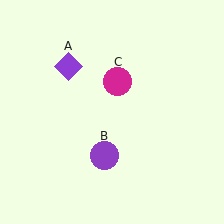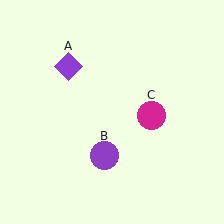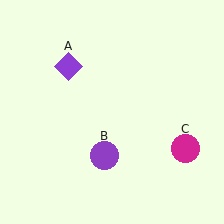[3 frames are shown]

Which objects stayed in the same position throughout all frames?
Purple diamond (object A) and purple circle (object B) remained stationary.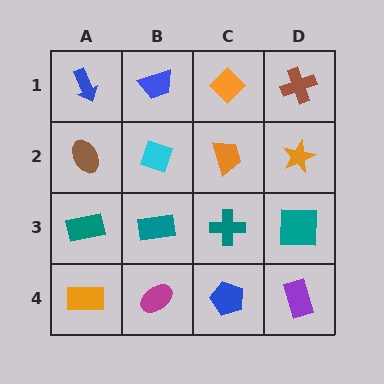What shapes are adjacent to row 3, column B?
A cyan diamond (row 2, column B), a magenta ellipse (row 4, column B), a teal rectangle (row 3, column A), a teal cross (row 3, column C).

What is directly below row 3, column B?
A magenta ellipse.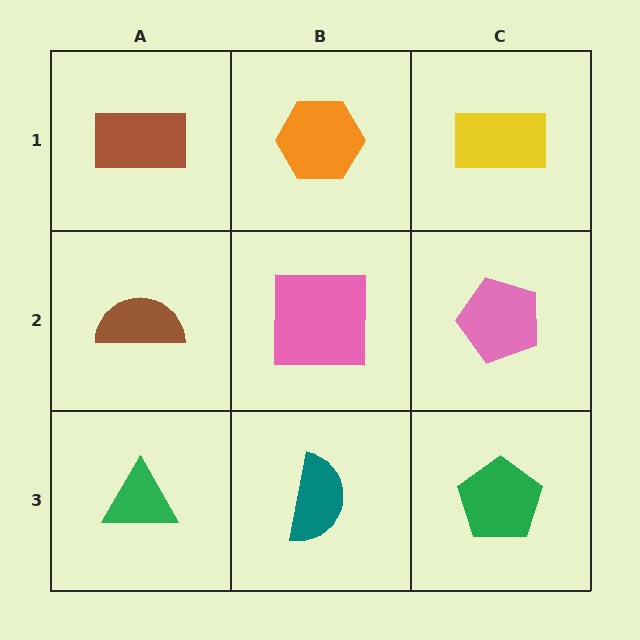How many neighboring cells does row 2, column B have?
4.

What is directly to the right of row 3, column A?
A teal semicircle.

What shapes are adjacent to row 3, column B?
A pink square (row 2, column B), a green triangle (row 3, column A), a green pentagon (row 3, column C).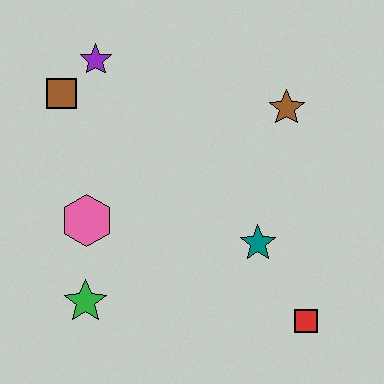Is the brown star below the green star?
No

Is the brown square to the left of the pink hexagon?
Yes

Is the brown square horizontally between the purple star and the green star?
No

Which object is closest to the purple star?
The brown square is closest to the purple star.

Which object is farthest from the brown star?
The green star is farthest from the brown star.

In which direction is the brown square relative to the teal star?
The brown square is to the left of the teal star.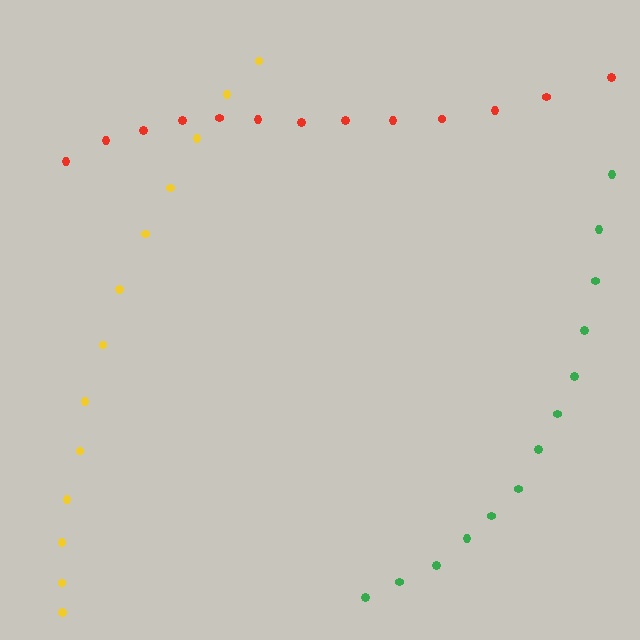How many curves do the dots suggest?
There are 3 distinct paths.